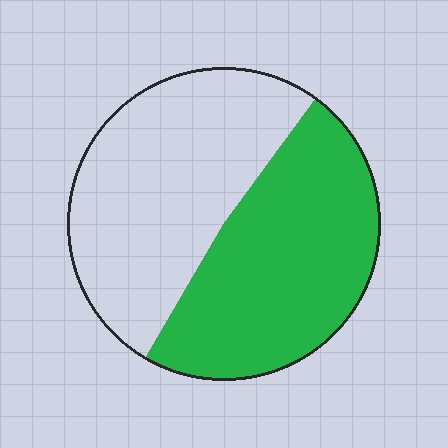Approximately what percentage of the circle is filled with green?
Approximately 50%.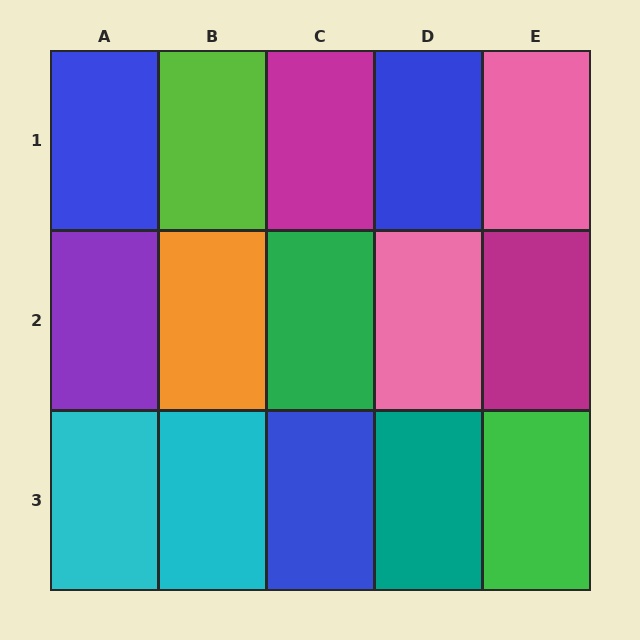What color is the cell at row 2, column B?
Orange.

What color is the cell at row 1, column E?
Pink.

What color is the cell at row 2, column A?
Purple.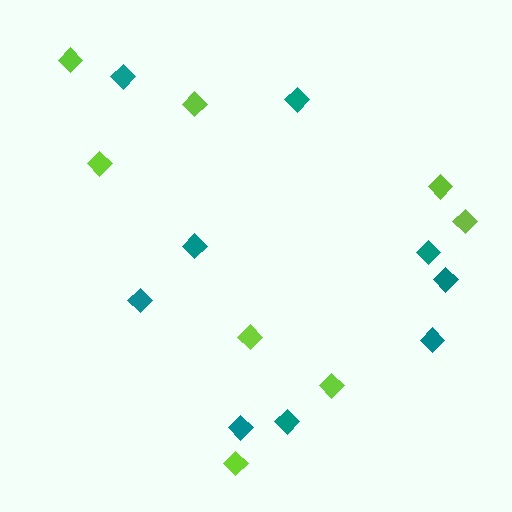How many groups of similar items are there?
There are 2 groups: one group of lime diamonds (8) and one group of teal diamonds (9).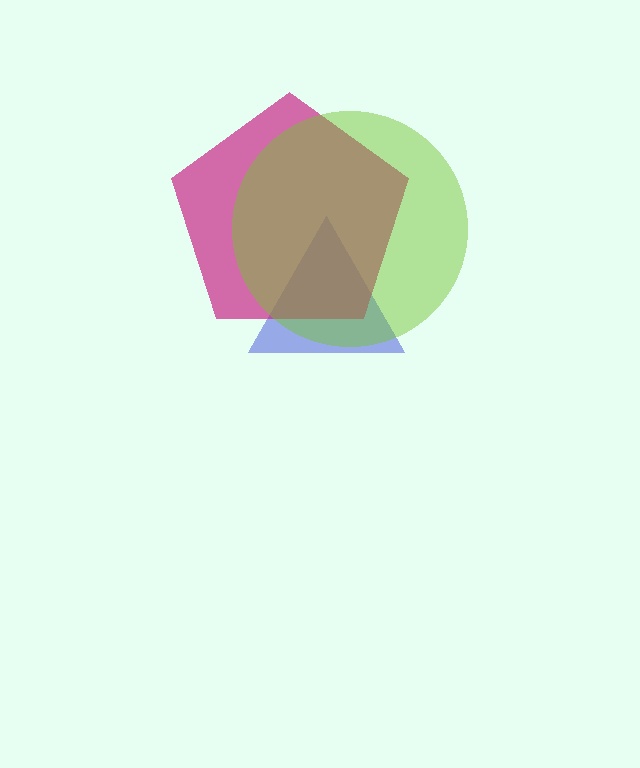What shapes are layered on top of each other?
The layered shapes are: a blue triangle, a magenta pentagon, a lime circle.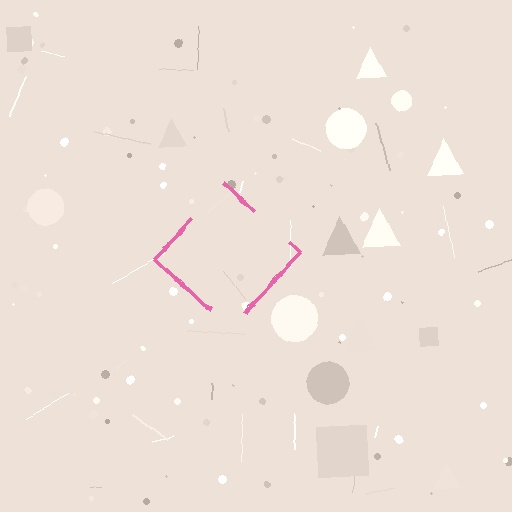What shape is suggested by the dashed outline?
The dashed outline suggests a diamond.